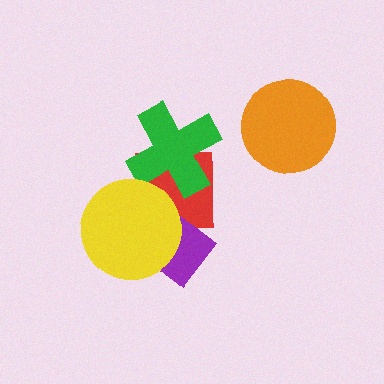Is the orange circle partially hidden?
No, no other shape covers it.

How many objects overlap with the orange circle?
0 objects overlap with the orange circle.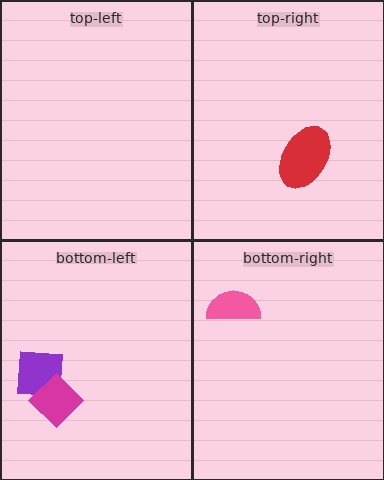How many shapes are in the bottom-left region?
2.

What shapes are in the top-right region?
The red ellipse.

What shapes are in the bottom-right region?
The pink semicircle.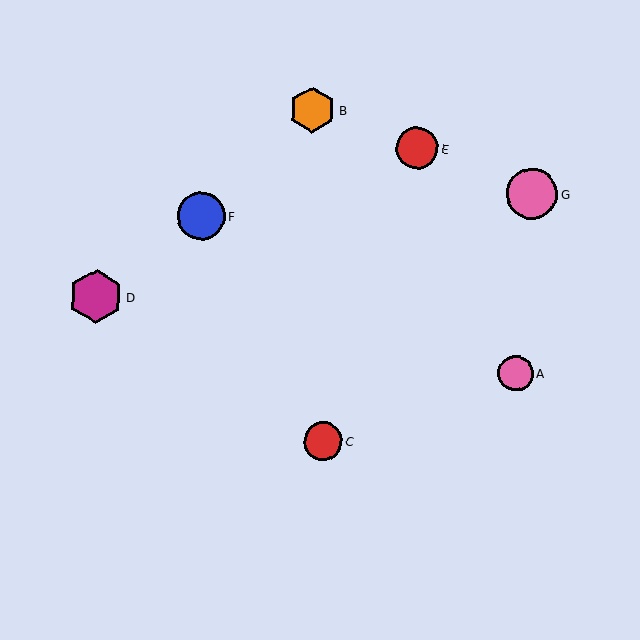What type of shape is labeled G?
Shape G is a pink circle.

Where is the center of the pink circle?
The center of the pink circle is at (515, 373).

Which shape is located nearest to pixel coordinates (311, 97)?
The orange hexagon (labeled B) at (312, 110) is nearest to that location.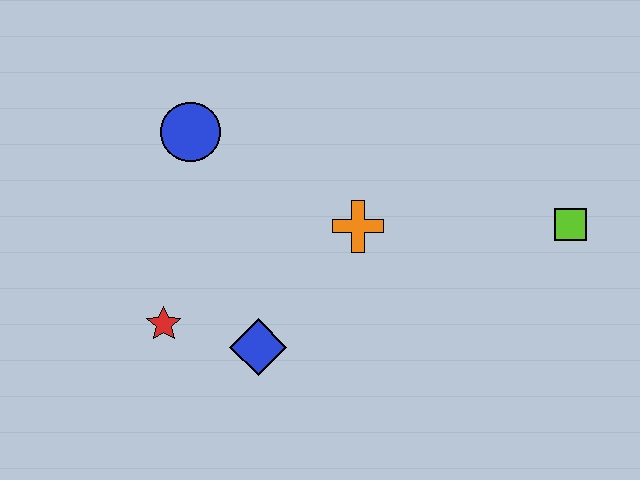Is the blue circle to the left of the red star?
No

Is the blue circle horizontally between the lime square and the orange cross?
No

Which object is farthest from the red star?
The lime square is farthest from the red star.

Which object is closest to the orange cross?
The blue diamond is closest to the orange cross.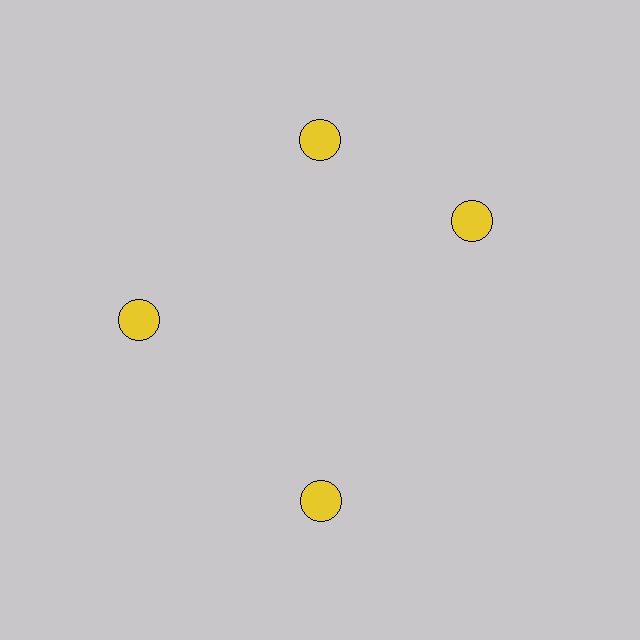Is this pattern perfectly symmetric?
No. The 4 yellow circles are arranged in a ring, but one element near the 3 o'clock position is rotated out of alignment along the ring, breaking the 4-fold rotational symmetry.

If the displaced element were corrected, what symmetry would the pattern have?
It would have 4-fold rotational symmetry — the pattern would map onto itself every 90 degrees.